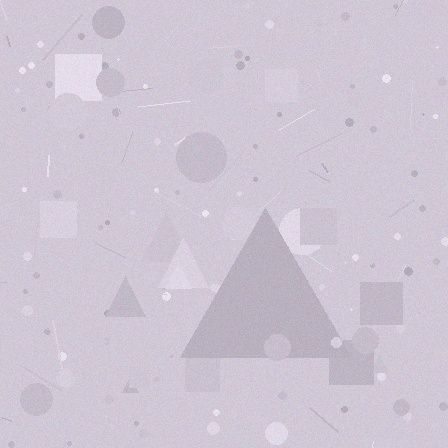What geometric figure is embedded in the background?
A triangle is embedded in the background.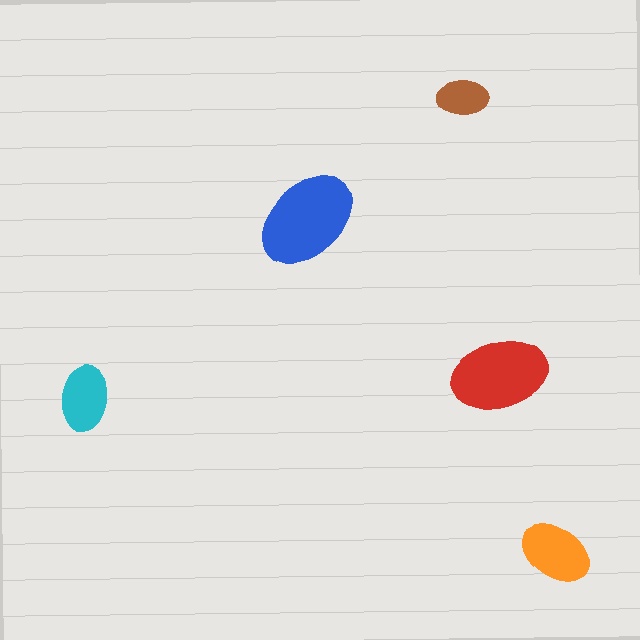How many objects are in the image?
There are 5 objects in the image.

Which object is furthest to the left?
The cyan ellipse is leftmost.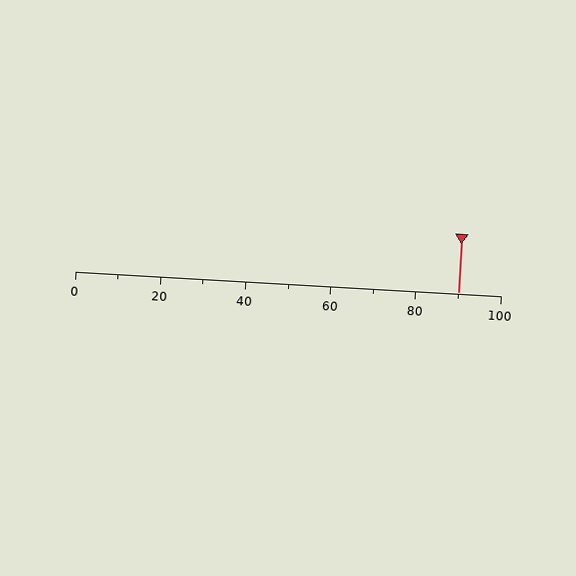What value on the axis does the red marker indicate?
The marker indicates approximately 90.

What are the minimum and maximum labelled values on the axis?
The axis runs from 0 to 100.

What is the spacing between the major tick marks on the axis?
The major ticks are spaced 20 apart.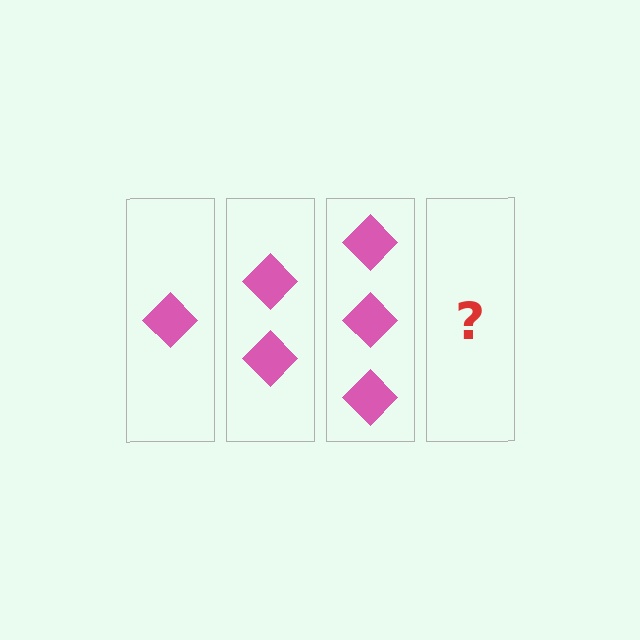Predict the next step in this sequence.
The next step is 4 diamonds.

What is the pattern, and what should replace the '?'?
The pattern is that each step adds one more diamond. The '?' should be 4 diamonds.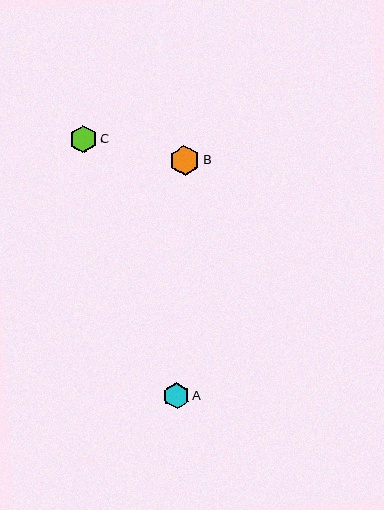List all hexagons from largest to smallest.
From largest to smallest: B, C, A.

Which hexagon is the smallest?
Hexagon A is the smallest with a size of approximately 26 pixels.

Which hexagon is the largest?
Hexagon B is the largest with a size of approximately 30 pixels.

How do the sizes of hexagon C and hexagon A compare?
Hexagon C and hexagon A are approximately the same size.